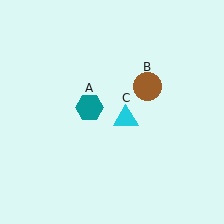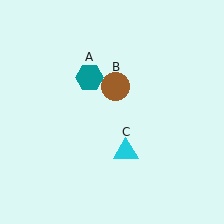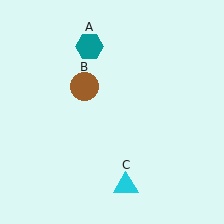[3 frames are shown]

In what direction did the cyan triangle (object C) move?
The cyan triangle (object C) moved down.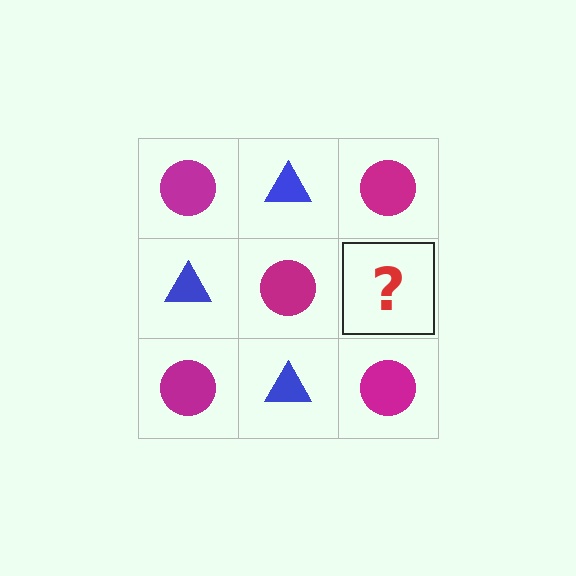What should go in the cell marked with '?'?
The missing cell should contain a blue triangle.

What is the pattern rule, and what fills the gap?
The rule is that it alternates magenta circle and blue triangle in a checkerboard pattern. The gap should be filled with a blue triangle.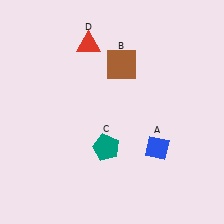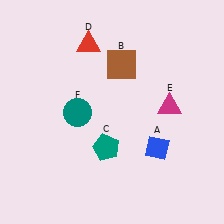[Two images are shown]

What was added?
A magenta triangle (E), a teal circle (F) were added in Image 2.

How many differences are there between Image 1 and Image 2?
There are 2 differences between the two images.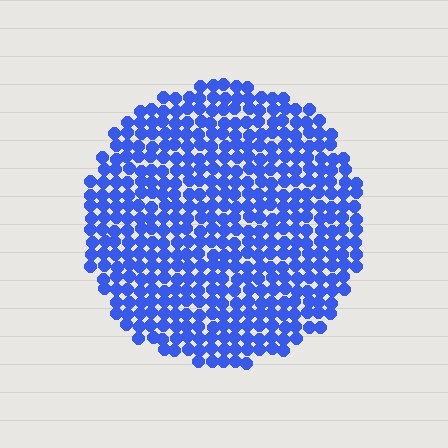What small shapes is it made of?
It is made of small circles.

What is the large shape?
The large shape is a circle.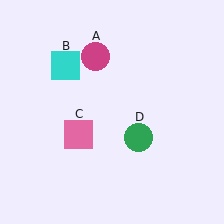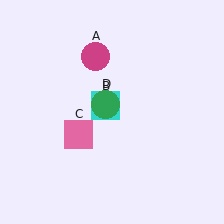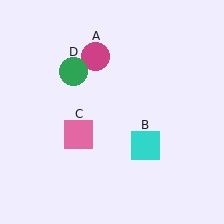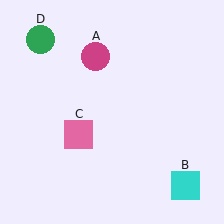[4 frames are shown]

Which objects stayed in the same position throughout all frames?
Magenta circle (object A) and pink square (object C) remained stationary.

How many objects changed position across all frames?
2 objects changed position: cyan square (object B), green circle (object D).